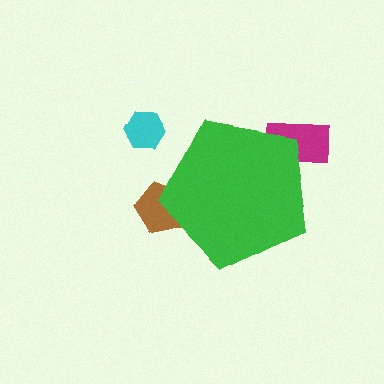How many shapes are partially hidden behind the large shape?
2 shapes are partially hidden.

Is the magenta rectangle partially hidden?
Yes, the magenta rectangle is partially hidden behind the green pentagon.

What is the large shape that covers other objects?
A green pentagon.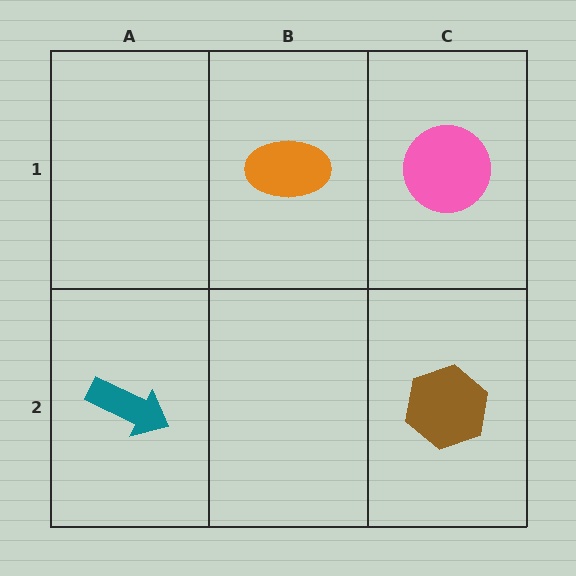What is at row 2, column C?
A brown hexagon.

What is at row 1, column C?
A pink circle.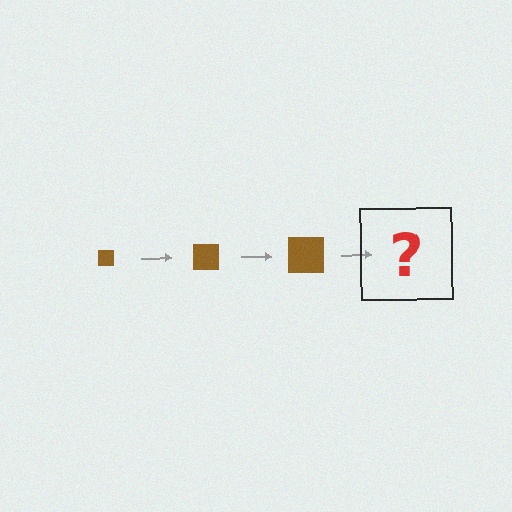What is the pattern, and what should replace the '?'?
The pattern is that the square gets progressively larger each step. The '?' should be a brown square, larger than the previous one.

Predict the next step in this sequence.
The next step is a brown square, larger than the previous one.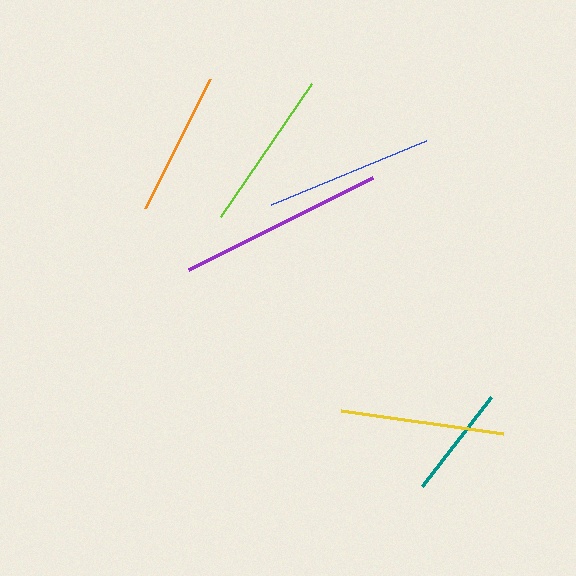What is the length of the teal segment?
The teal segment is approximately 113 pixels long.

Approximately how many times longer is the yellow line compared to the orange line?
The yellow line is approximately 1.1 times the length of the orange line.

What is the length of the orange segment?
The orange segment is approximately 144 pixels long.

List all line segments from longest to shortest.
From longest to shortest: purple, blue, yellow, lime, orange, teal.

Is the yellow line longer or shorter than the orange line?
The yellow line is longer than the orange line.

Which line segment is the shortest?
The teal line is the shortest at approximately 113 pixels.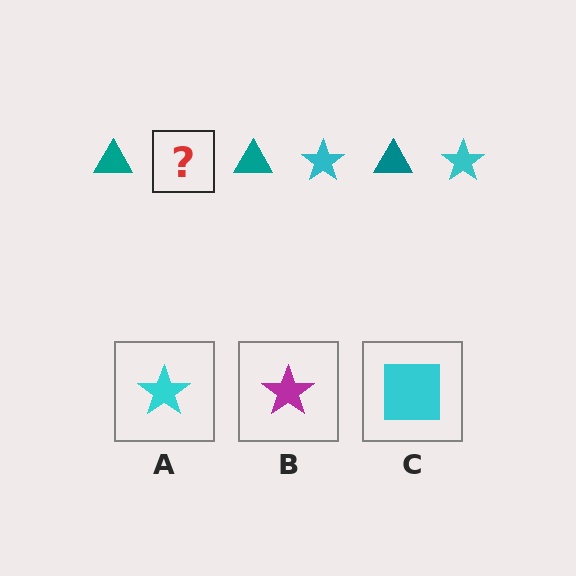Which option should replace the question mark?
Option A.